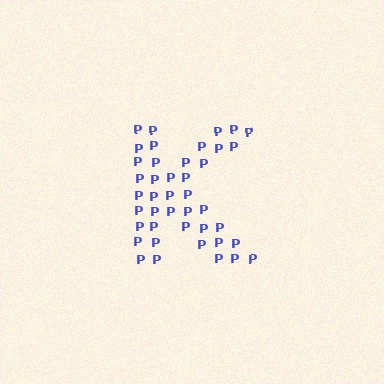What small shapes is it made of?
It is made of small letter P's.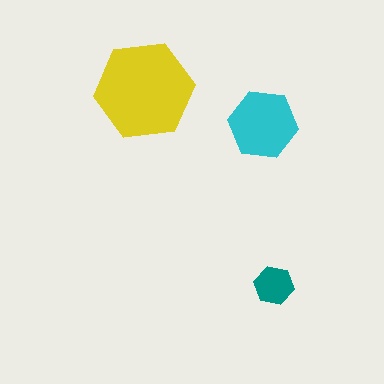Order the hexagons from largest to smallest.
the yellow one, the cyan one, the teal one.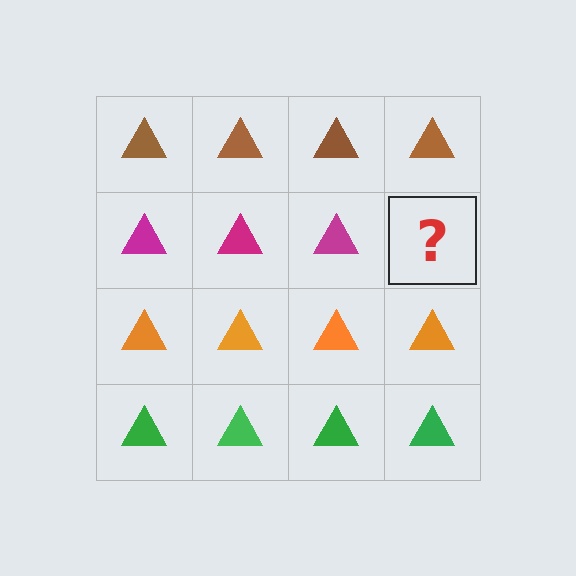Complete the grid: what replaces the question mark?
The question mark should be replaced with a magenta triangle.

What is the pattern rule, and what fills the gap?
The rule is that each row has a consistent color. The gap should be filled with a magenta triangle.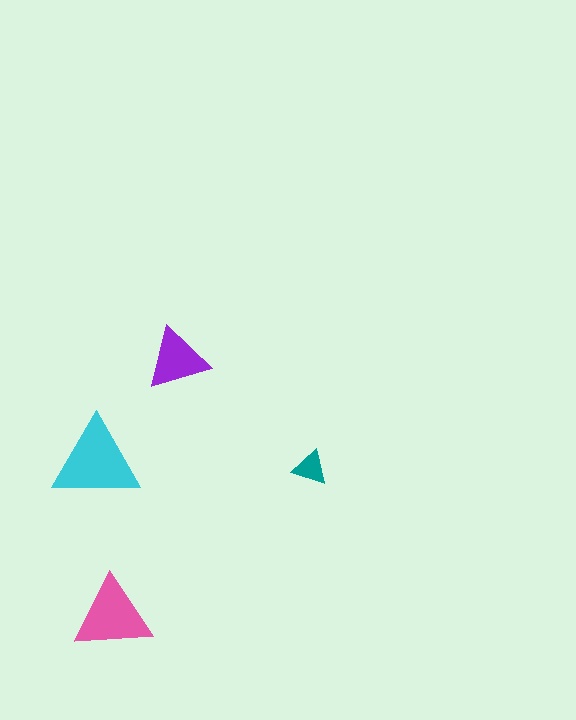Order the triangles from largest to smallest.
the cyan one, the pink one, the purple one, the teal one.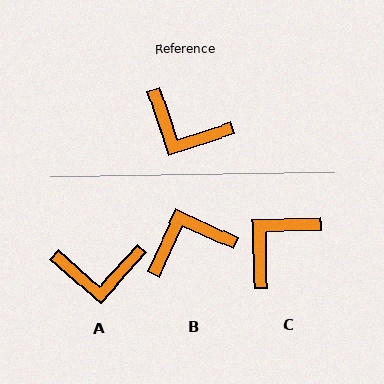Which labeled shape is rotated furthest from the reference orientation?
B, about 133 degrees away.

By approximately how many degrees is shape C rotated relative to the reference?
Approximately 107 degrees clockwise.